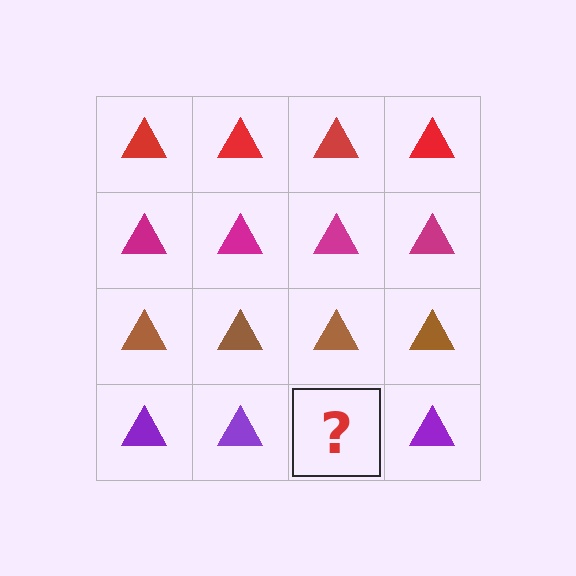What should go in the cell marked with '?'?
The missing cell should contain a purple triangle.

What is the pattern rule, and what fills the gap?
The rule is that each row has a consistent color. The gap should be filled with a purple triangle.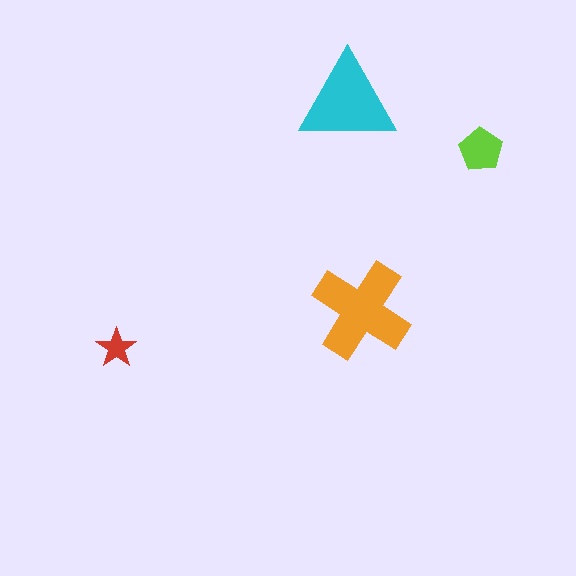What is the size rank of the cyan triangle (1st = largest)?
2nd.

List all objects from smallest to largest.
The red star, the lime pentagon, the cyan triangle, the orange cross.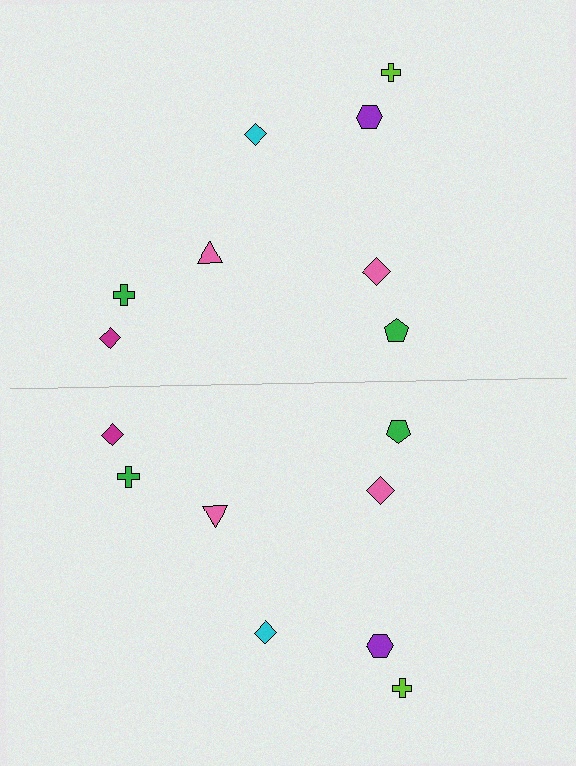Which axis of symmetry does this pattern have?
The pattern has a horizontal axis of symmetry running through the center of the image.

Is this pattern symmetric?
Yes, this pattern has bilateral (reflection) symmetry.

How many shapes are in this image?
There are 16 shapes in this image.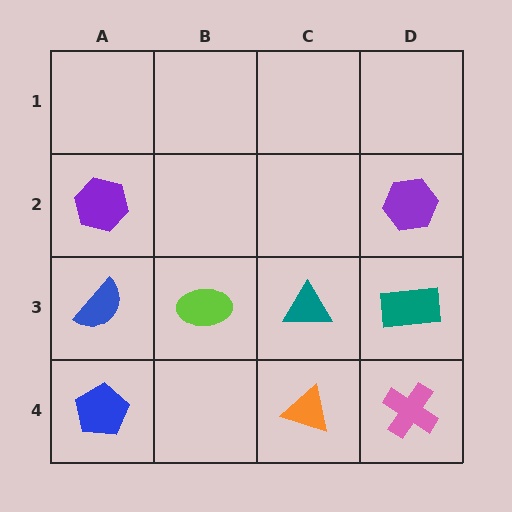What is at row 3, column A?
A blue semicircle.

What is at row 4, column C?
An orange triangle.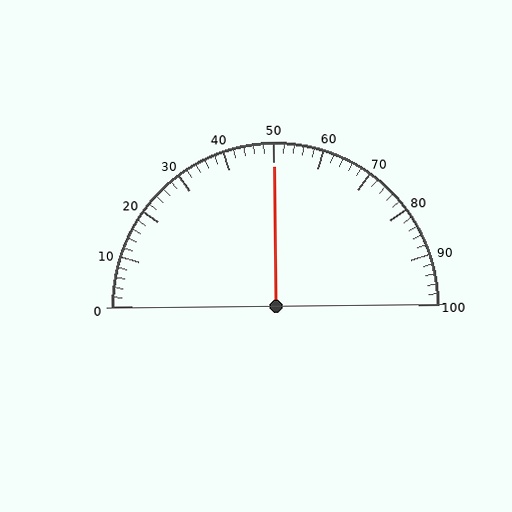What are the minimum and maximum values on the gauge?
The gauge ranges from 0 to 100.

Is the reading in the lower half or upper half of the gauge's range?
The reading is in the upper half of the range (0 to 100).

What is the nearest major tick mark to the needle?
The nearest major tick mark is 50.